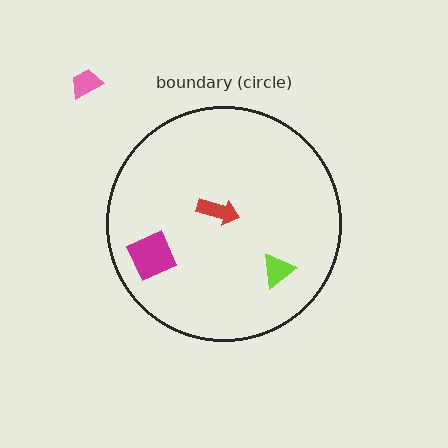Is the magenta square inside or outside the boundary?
Inside.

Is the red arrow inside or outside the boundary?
Inside.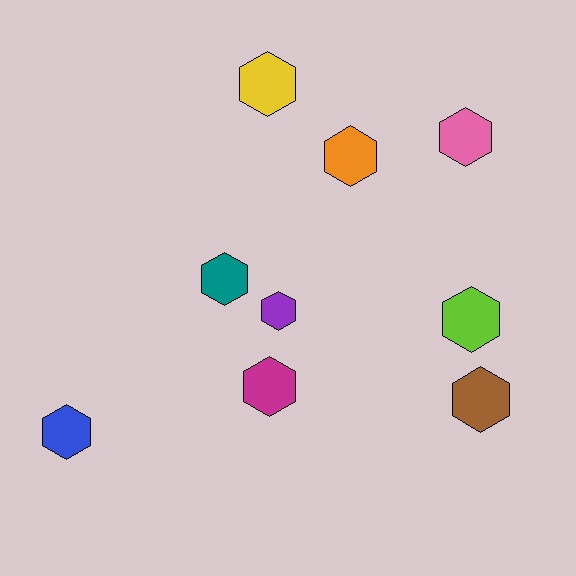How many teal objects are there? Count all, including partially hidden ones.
There is 1 teal object.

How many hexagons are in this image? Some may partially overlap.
There are 9 hexagons.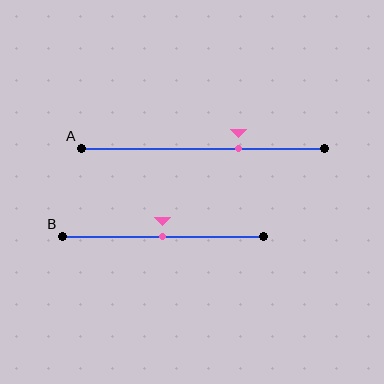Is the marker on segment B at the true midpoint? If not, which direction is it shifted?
Yes, the marker on segment B is at the true midpoint.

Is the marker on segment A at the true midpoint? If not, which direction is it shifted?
No, the marker on segment A is shifted to the right by about 15% of the segment length.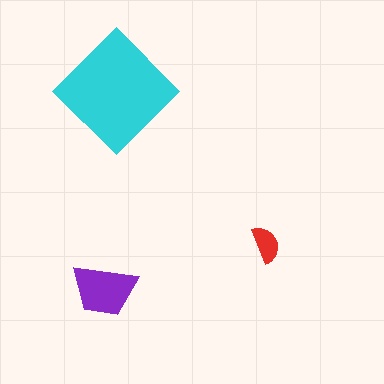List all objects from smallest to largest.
The red semicircle, the purple trapezoid, the cyan diamond.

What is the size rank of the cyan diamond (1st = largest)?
1st.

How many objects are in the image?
There are 3 objects in the image.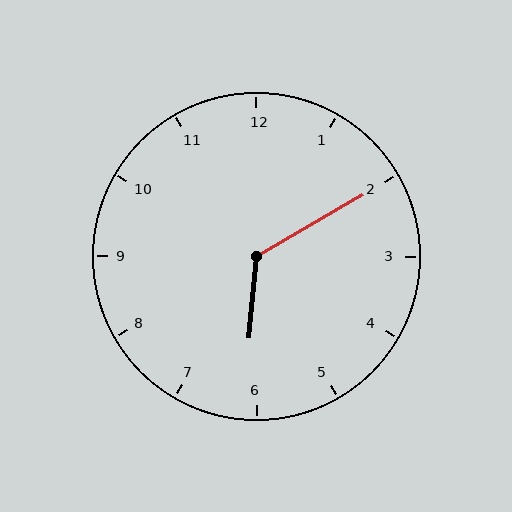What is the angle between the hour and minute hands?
Approximately 125 degrees.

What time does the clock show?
6:10.